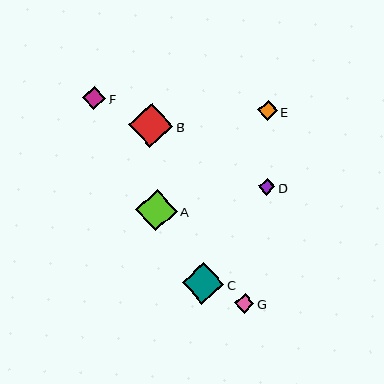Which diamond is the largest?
Diamond B is the largest with a size of approximately 44 pixels.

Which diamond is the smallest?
Diamond D is the smallest with a size of approximately 17 pixels.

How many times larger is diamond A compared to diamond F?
Diamond A is approximately 1.8 times the size of diamond F.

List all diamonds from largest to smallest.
From largest to smallest: B, C, A, F, E, G, D.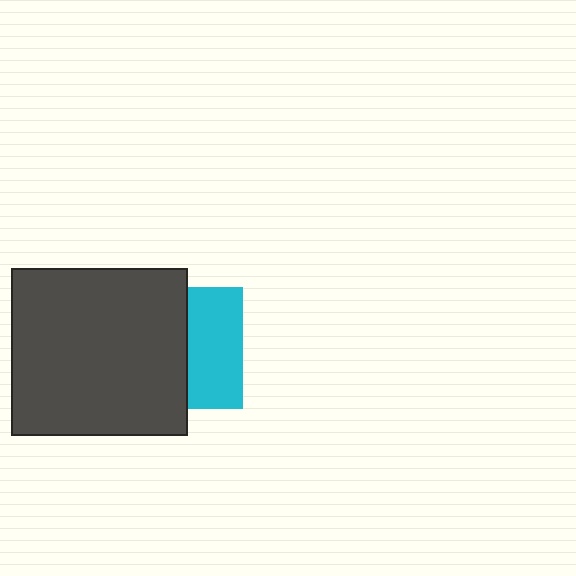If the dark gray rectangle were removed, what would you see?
You would see the complete cyan square.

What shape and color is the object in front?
The object in front is a dark gray rectangle.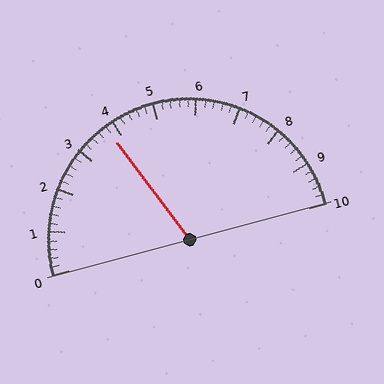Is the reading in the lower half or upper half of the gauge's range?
The reading is in the lower half of the range (0 to 10).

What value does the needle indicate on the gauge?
The needle indicates approximately 3.8.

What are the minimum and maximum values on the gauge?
The gauge ranges from 0 to 10.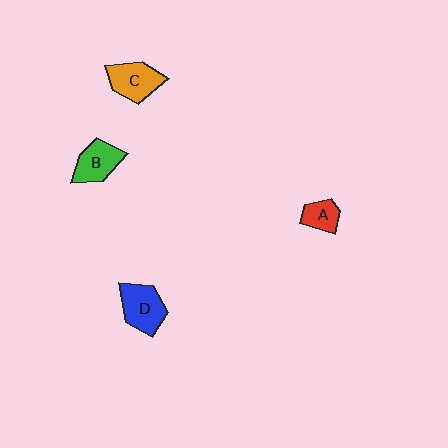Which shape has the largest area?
Shape D (blue).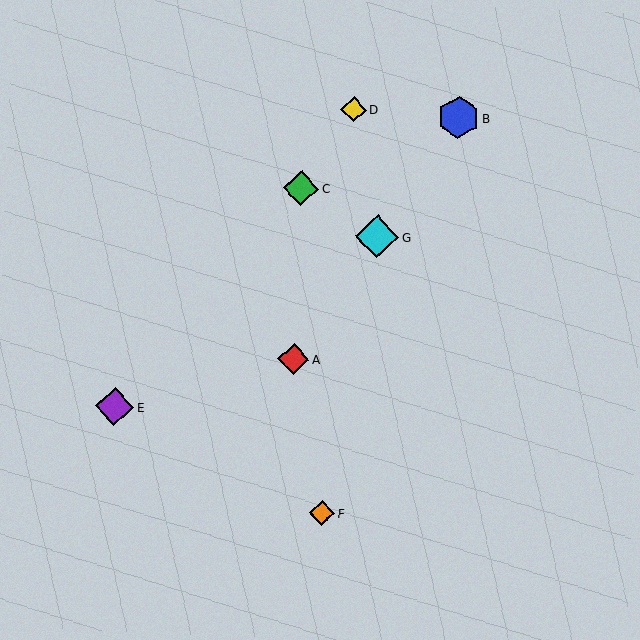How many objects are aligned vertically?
2 objects (A, C) are aligned vertically.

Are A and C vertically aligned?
Yes, both are at x≈293.